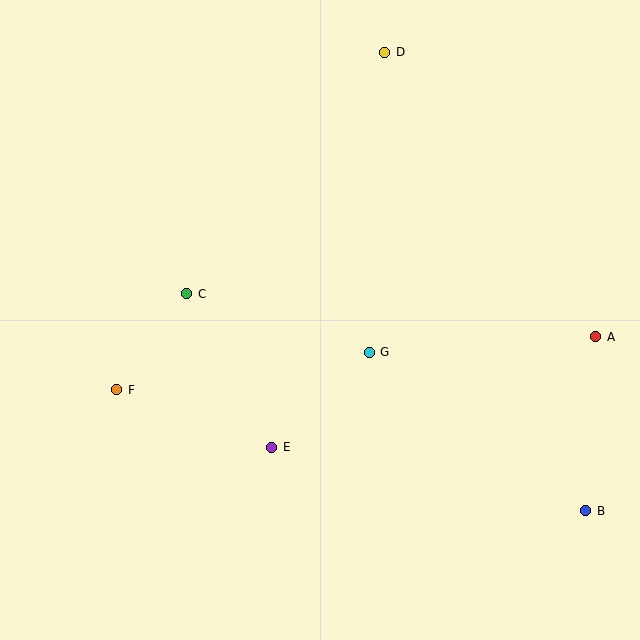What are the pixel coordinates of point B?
Point B is at (586, 511).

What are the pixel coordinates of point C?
Point C is at (187, 294).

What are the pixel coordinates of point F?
Point F is at (117, 390).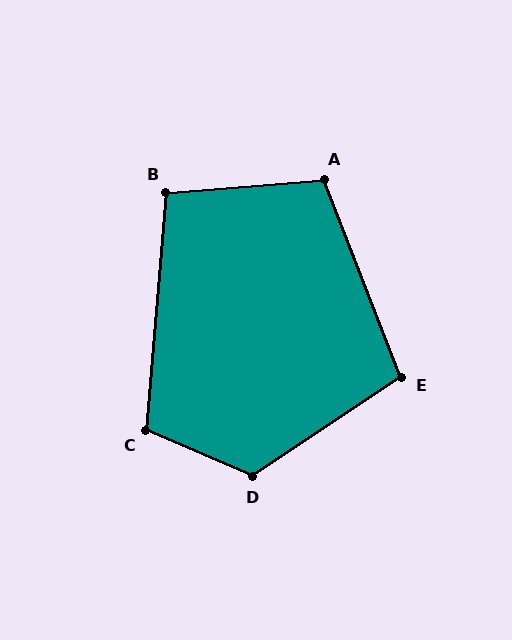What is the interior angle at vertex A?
Approximately 106 degrees (obtuse).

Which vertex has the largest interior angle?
D, at approximately 123 degrees.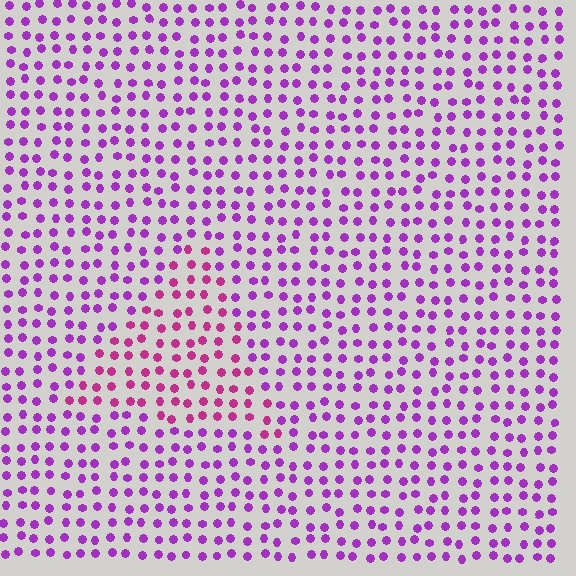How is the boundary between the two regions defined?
The boundary is defined purely by a slight shift in hue (about 34 degrees). Spacing, size, and orientation are identical on both sides.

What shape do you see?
I see a triangle.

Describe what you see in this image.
The image is filled with small purple elements in a uniform arrangement. A triangle-shaped region is visible where the elements are tinted to a slightly different hue, forming a subtle color boundary.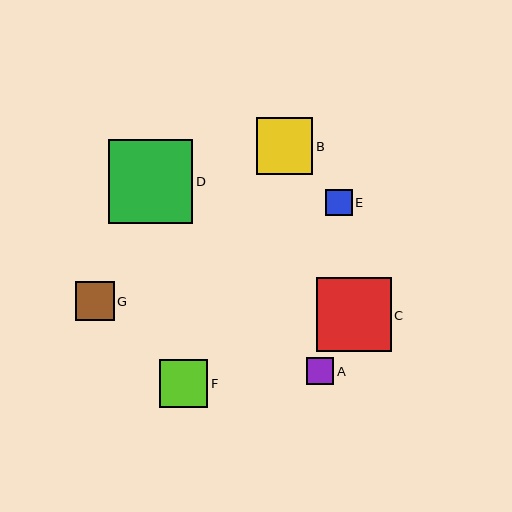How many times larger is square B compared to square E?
Square B is approximately 2.1 times the size of square E.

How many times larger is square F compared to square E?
Square F is approximately 1.8 times the size of square E.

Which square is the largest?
Square D is the largest with a size of approximately 84 pixels.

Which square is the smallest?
Square E is the smallest with a size of approximately 27 pixels.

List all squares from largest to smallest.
From largest to smallest: D, C, B, F, G, A, E.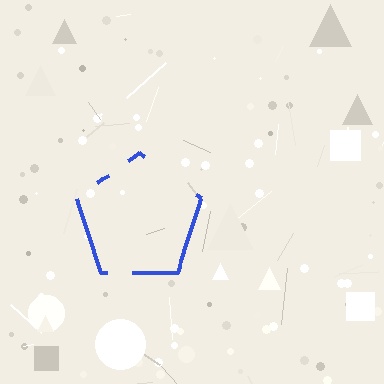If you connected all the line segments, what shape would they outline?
They would outline a pentagon.